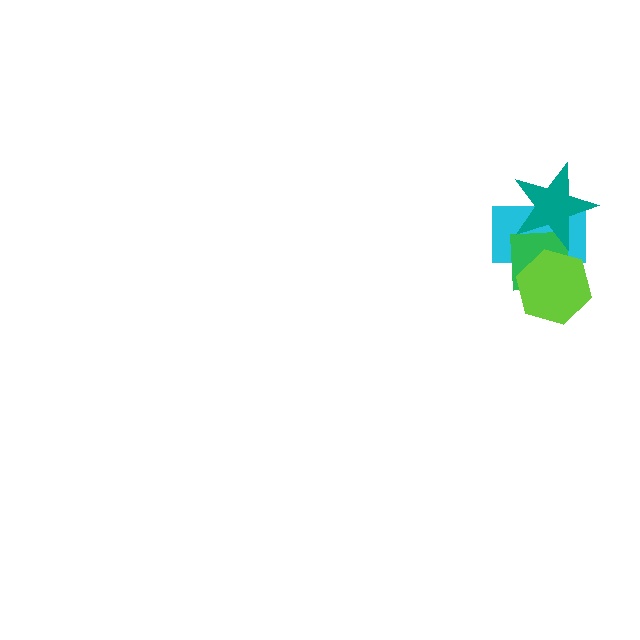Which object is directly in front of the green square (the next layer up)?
The lime hexagon is directly in front of the green square.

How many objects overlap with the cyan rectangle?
3 objects overlap with the cyan rectangle.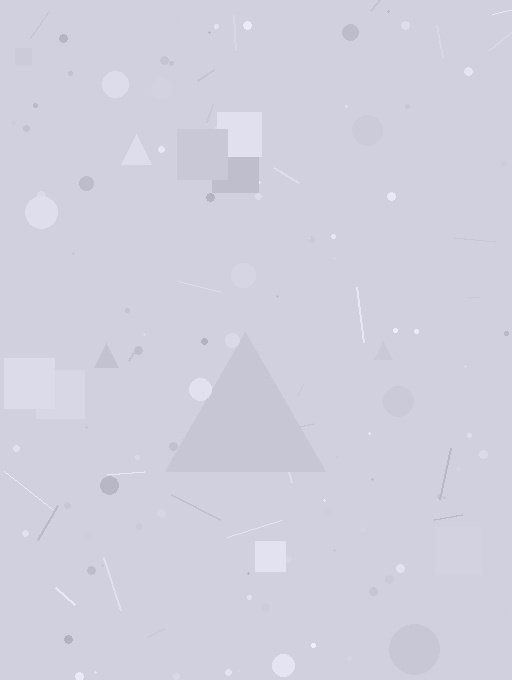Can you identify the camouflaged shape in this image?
The camouflaged shape is a triangle.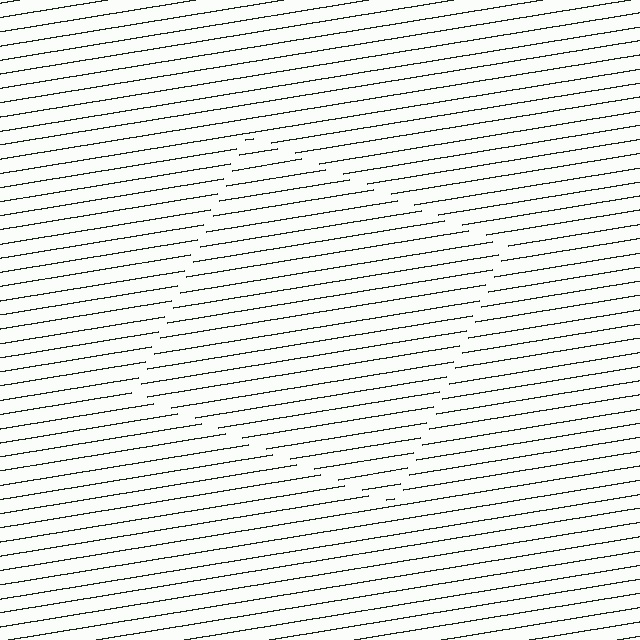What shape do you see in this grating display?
An illusory square. The interior of the shape contains the same grating, shifted by half a period — the contour is defined by the phase discontinuity where line-ends from the inner and outer gratings abut.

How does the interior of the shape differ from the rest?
The interior of the shape contains the same grating, shifted by half a period — the contour is defined by the phase discontinuity where line-ends from the inner and outer gratings abut.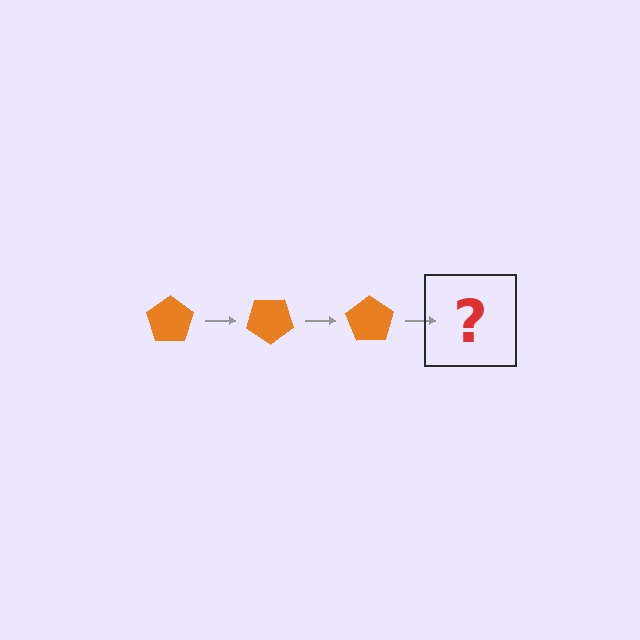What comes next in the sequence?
The next element should be an orange pentagon rotated 105 degrees.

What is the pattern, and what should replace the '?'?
The pattern is that the pentagon rotates 35 degrees each step. The '?' should be an orange pentagon rotated 105 degrees.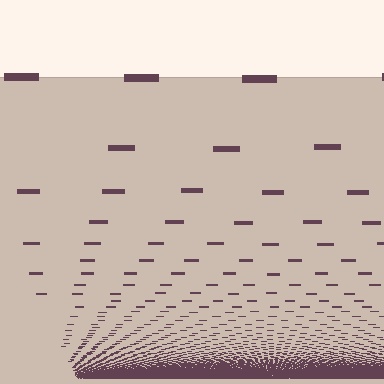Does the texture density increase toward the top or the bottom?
Density increases toward the bottom.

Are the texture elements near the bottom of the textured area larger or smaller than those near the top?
Smaller. The gradient is inverted — elements near the bottom are smaller and denser.